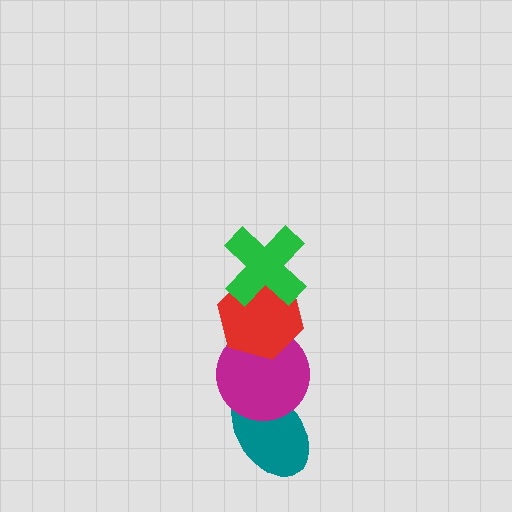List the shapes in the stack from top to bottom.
From top to bottom: the green cross, the red hexagon, the magenta circle, the teal ellipse.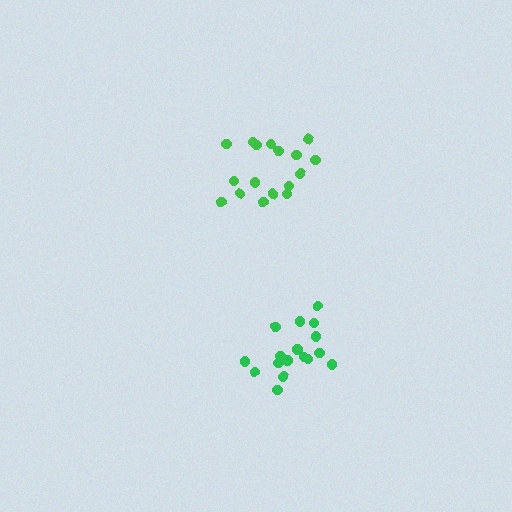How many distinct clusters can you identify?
There are 2 distinct clusters.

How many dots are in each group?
Group 1: 17 dots, Group 2: 17 dots (34 total).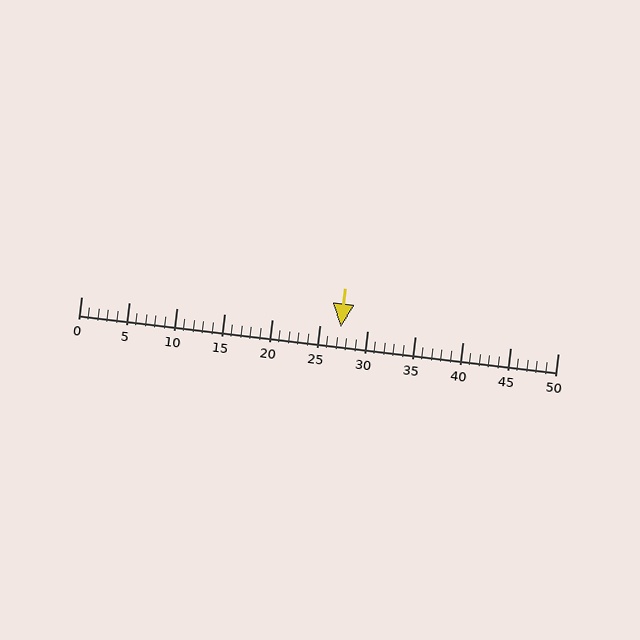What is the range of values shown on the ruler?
The ruler shows values from 0 to 50.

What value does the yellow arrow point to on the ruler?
The yellow arrow points to approximately 27.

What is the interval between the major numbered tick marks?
The major tick marks are spaced 5 units apart.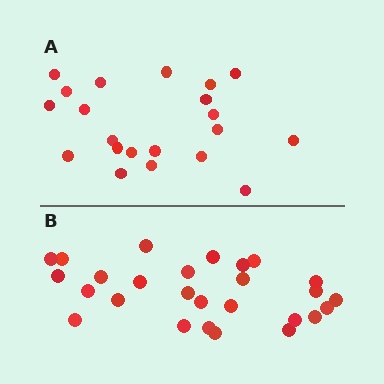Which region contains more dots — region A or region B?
Region B (the bottom region) has more dots.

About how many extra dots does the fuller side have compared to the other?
Region B has about 6 more dots than region A.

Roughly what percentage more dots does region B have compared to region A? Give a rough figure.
About 30% more.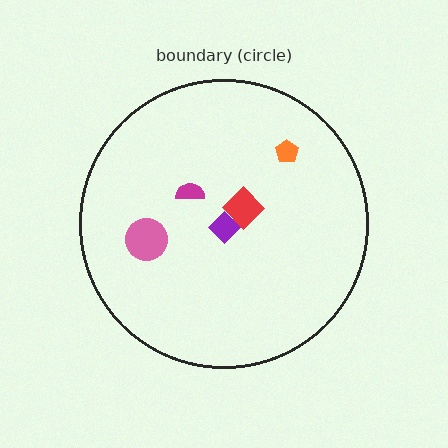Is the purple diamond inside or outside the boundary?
Inside.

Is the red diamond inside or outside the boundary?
Inside.